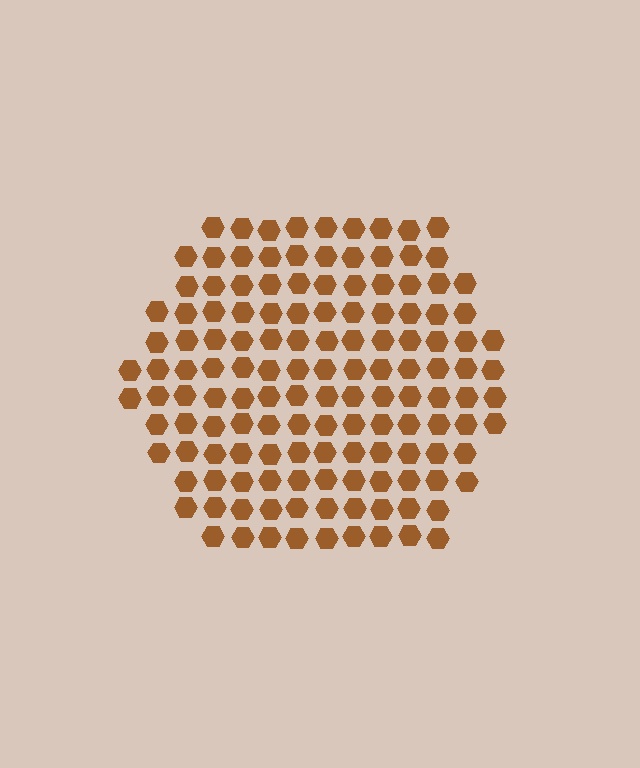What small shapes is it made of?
It is made of small hexagons.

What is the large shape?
The large shape is a hexagon.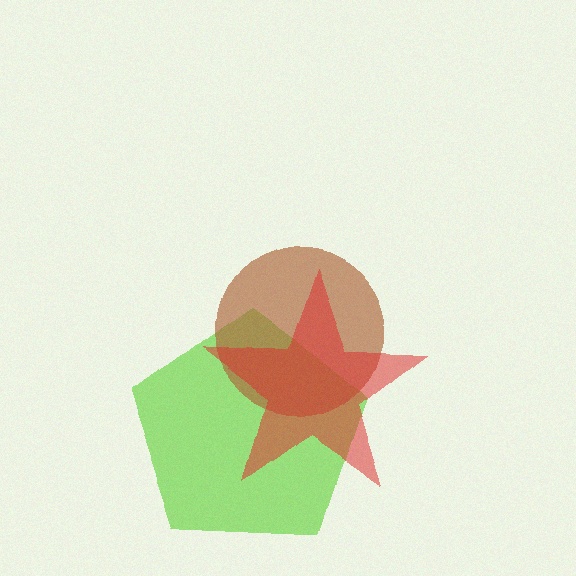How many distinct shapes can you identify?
There are 3 distinct shapes: a lime pentagon, a brown circle, a red star.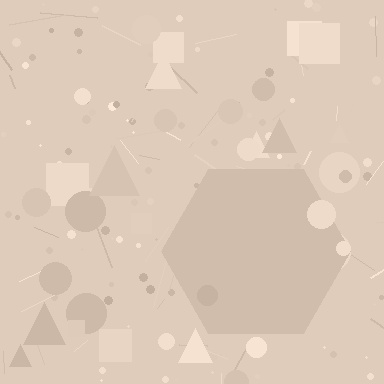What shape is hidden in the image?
A hexagon is hidden in the image.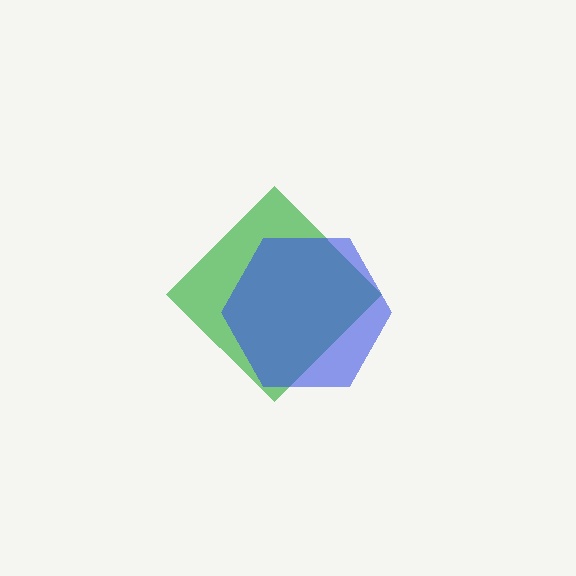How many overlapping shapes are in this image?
There are 2 overlapping shapes in the image.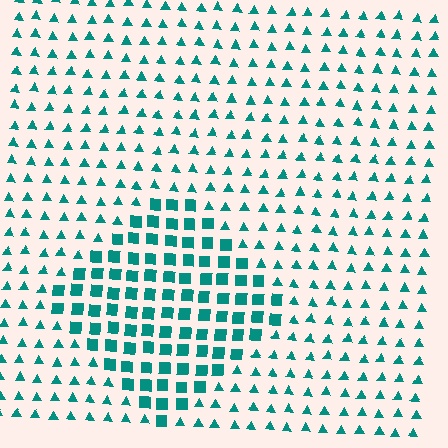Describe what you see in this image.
The image is filled with small teal elements arranged in a uniform grid. A diamond-shaped region contains squares, while the surrounding area contains triangles. The boundary is defined purely by the change in element shape.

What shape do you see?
I see a diamond.